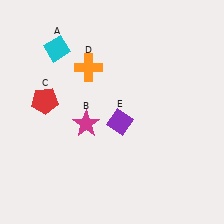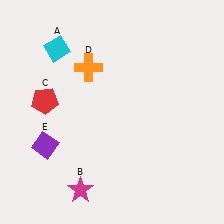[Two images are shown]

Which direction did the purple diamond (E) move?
The purple diamond (E) moved left.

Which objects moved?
The objects that moved are: the magenta star (B), the purple diamond (E).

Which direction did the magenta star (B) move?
The magenta star (B) moved down.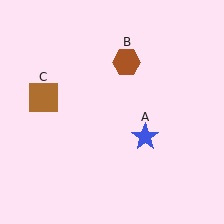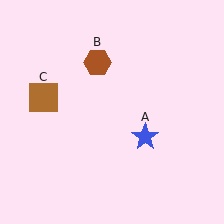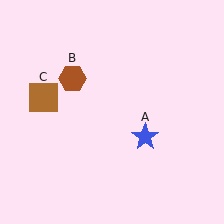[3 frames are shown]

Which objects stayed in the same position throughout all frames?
Blue star (object A) and brown square (object C) remained stationary.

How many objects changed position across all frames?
1 object changed position: brown hexagon (object B).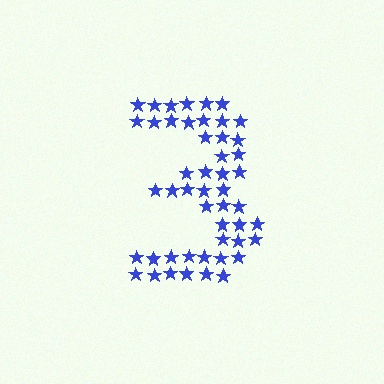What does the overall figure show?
The overall figure shows the digit 3.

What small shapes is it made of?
It is made of small stars.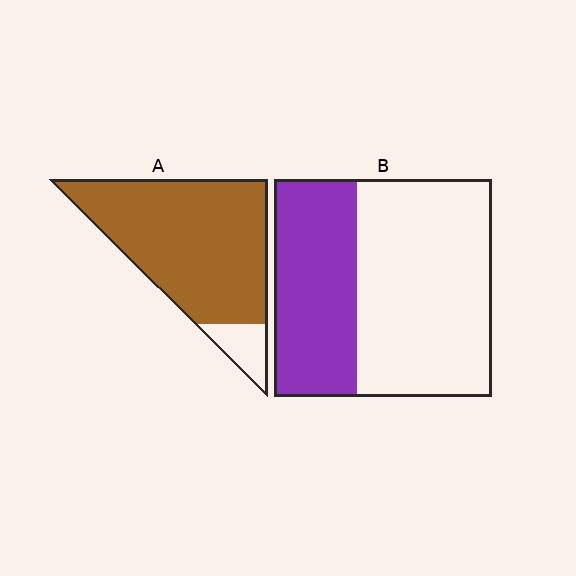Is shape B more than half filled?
No.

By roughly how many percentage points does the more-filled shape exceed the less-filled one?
By roughly 50 percentage points (A over B).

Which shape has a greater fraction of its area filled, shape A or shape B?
Shape A.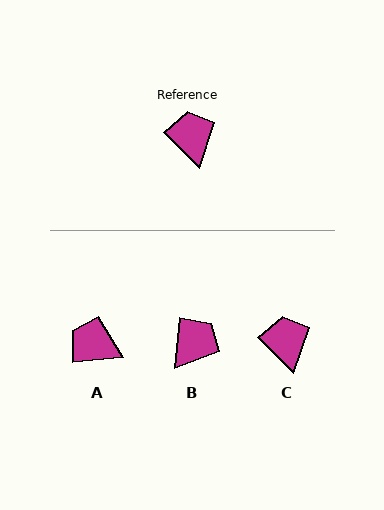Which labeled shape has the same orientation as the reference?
C.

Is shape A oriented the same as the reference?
No, it is off by about 50 degrees.